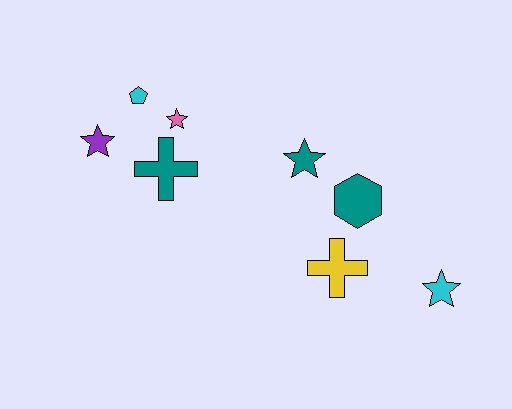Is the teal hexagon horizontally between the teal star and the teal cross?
No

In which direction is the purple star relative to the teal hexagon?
The purple star is to the left of the teal hexagon.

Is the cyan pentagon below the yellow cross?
No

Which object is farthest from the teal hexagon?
The purple star is farthest from the teal hexagon.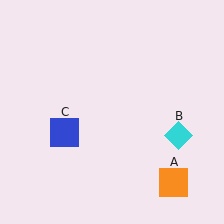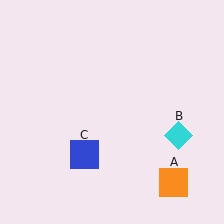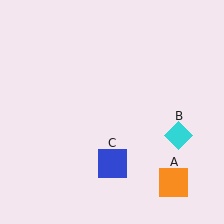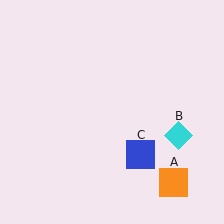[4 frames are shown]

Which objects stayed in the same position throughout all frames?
Orange square (object A) and cyan diamond (object B) remained stationary.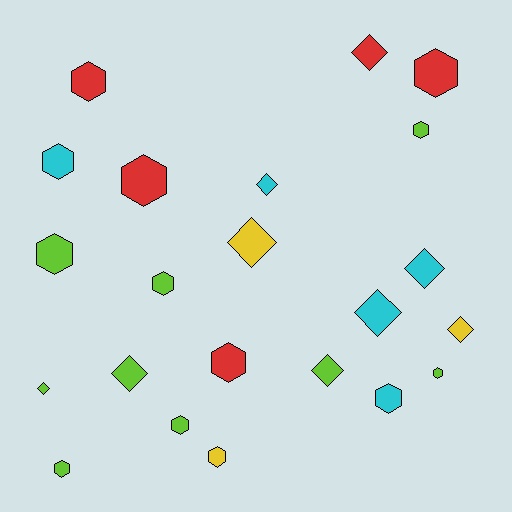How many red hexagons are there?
There are 4 red hexagons.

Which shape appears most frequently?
Hexagon, with 13 objects.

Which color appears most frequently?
Lime, with 9 objects.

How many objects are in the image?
There are 22 objects.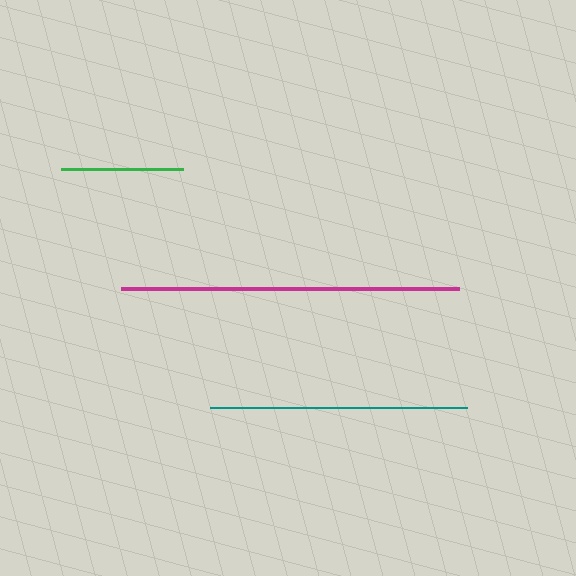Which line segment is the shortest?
The green line is the shortest at approximately 122 pixels.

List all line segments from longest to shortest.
From longest to shortest: magenta, teal, green.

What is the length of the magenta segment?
The magenta segment is approximately 338 pixels long.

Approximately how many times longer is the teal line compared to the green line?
The teal line is approximately 2.1 times the length of the green line.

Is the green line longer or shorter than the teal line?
The teal line is longer than the green line.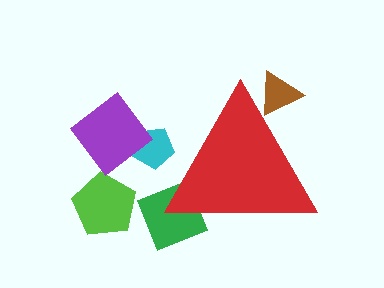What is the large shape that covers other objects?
A red triangle.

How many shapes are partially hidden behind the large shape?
3 shapes are partially hidden.